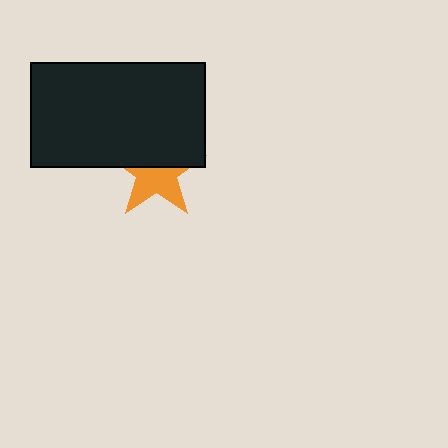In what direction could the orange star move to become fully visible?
The orange star could move down. That would shift it out from behind the black rectangle entirely.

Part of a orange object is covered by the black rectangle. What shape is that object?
It is a star.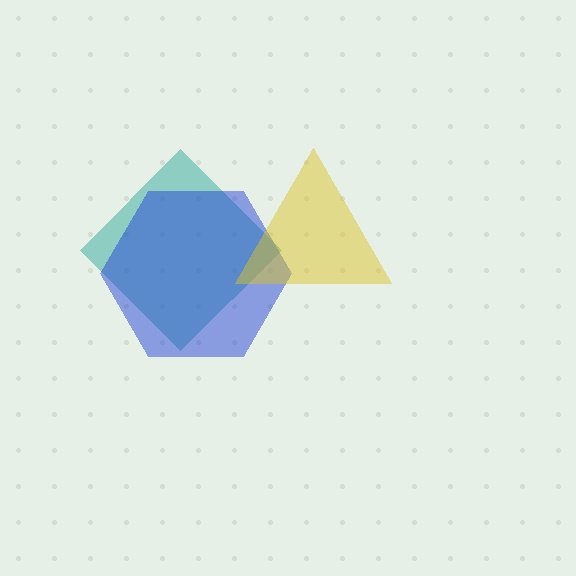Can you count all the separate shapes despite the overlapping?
Yes, there are 3 separate shapes.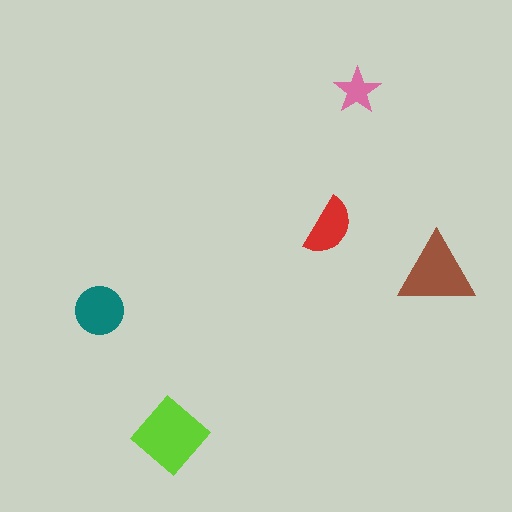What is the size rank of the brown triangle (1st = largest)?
2nd.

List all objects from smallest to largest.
The pink star, the red semicircle, the teal circle, the brown triangle, the lime diamond.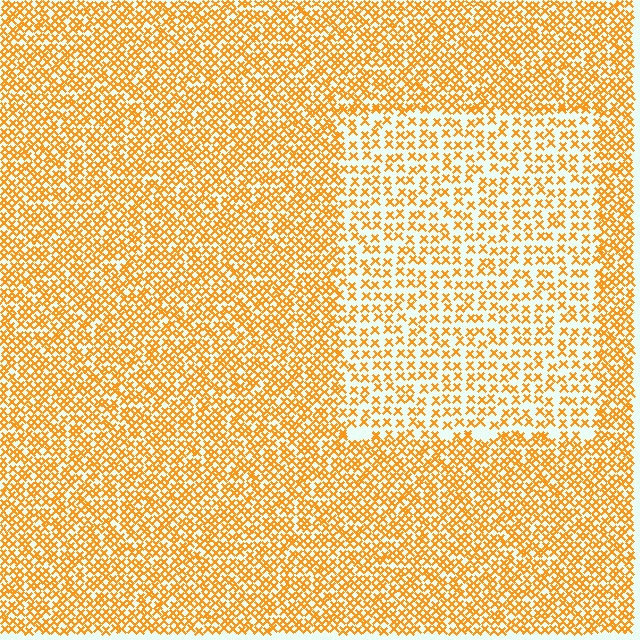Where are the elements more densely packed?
The elements are more densely packed outside the rectangle boundary.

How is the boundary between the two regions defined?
The boundary is defined by a change in element density (approximately 1.9x ratio). All elements are the same color, size, and shape.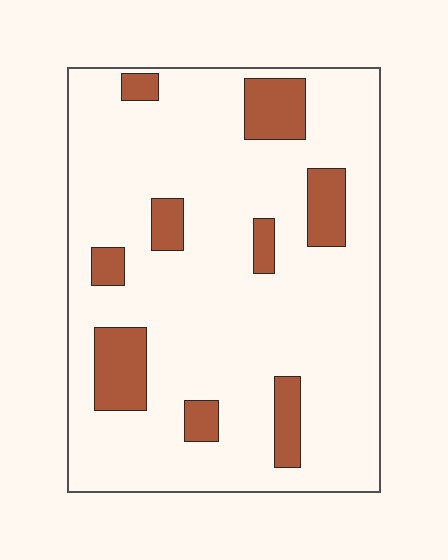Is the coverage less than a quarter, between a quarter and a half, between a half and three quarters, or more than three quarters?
Less than a quarter.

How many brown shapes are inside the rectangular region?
9.